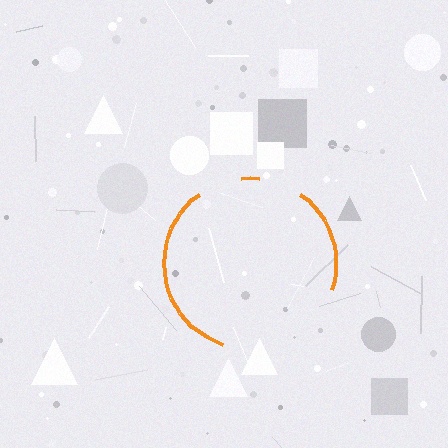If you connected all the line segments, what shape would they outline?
They would outline a circle.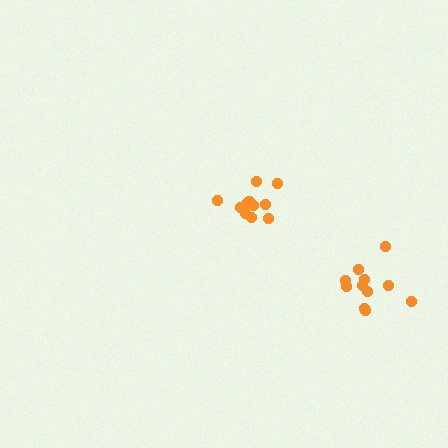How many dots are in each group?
Group 1: 11 dots, Group 2: 12 dots (23 total).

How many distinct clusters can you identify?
There are 2 distinct clusters.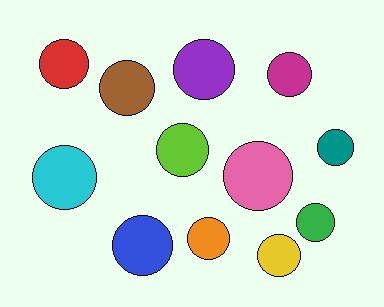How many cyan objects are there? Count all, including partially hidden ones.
There is 1 cyan object.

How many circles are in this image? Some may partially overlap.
There are 12 circles.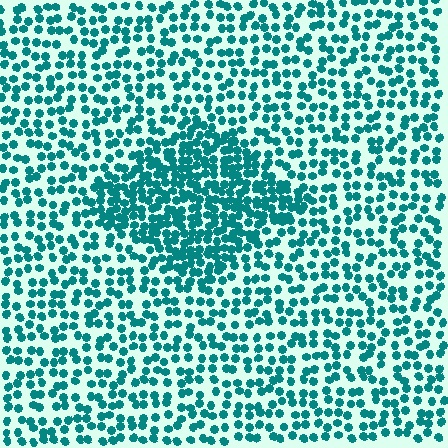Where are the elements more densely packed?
The elements are more densely packed inside the diamond boundary.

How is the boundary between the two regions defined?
The boundary is defined by a change in element density (approximately 2.0x ratio). All elements are the same color, size, and shape.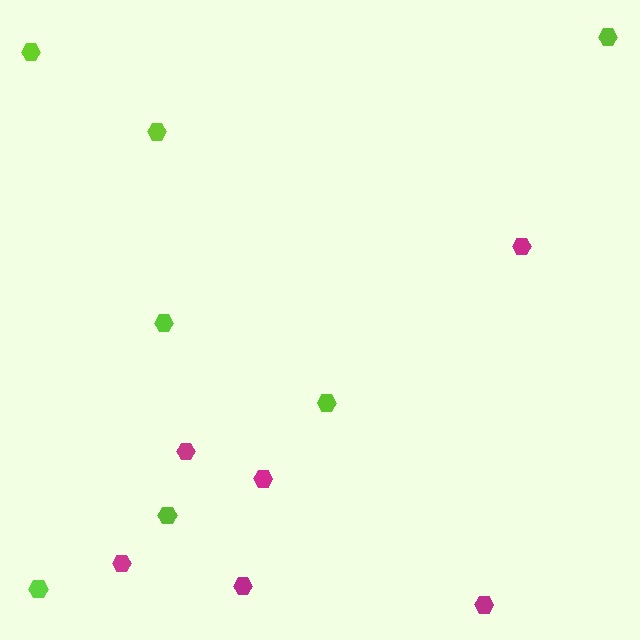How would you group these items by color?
There are 2 groups: one group of magenta hexagons (6) and one group of lime hexagons (7).